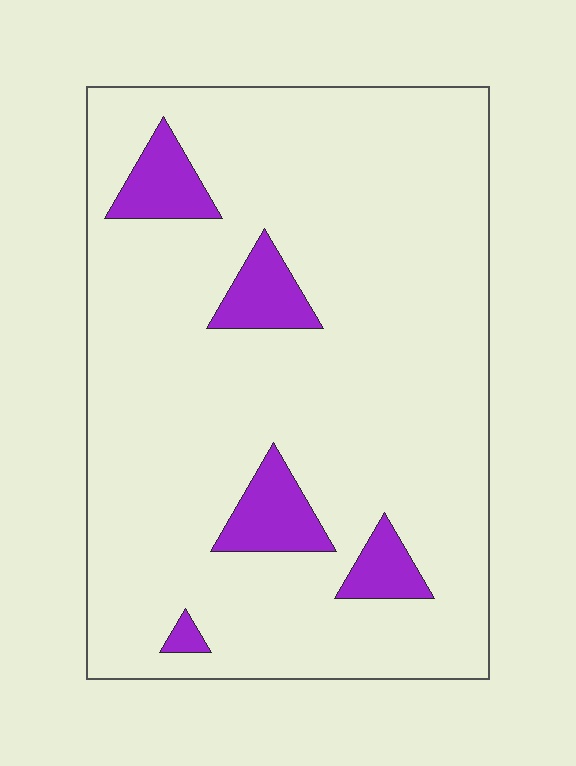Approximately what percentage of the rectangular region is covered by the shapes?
Approximately 10%.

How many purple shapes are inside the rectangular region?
5.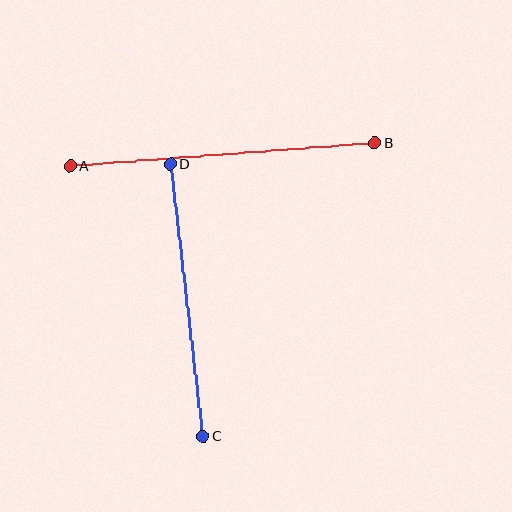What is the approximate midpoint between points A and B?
The midpoint is at approximately (222, 155) pixels.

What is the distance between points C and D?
The distance is approximately 274 pixels.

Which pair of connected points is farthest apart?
Points A and B are farthest apart.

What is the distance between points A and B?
The distance is approximately 305 pixels.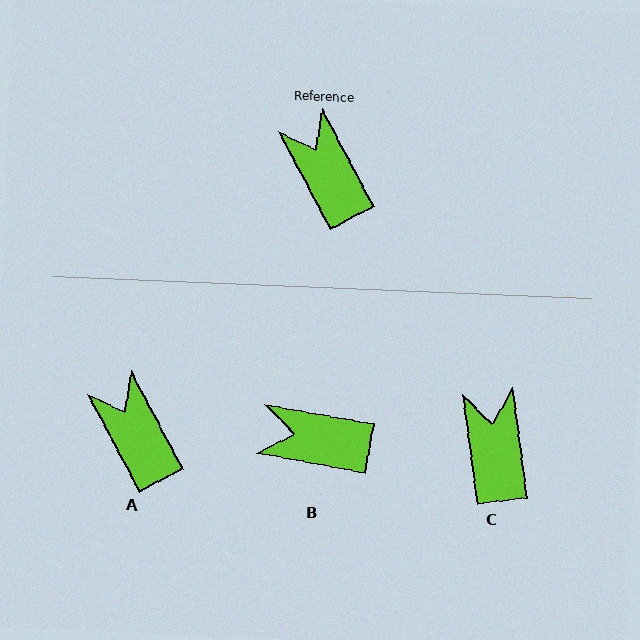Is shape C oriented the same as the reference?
No, it is off by about 20 degrees.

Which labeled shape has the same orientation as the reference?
A.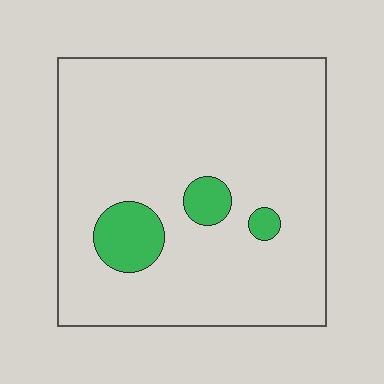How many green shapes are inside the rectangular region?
3.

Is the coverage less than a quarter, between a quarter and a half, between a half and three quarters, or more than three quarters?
Less than a quarter.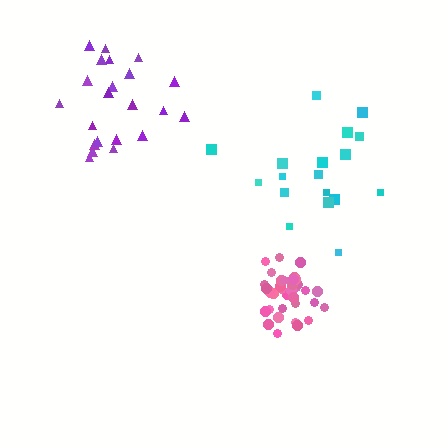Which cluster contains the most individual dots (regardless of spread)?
Pink (35).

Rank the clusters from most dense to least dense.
pink, purple, cyan.